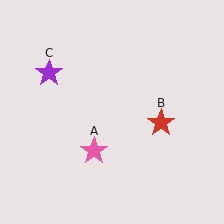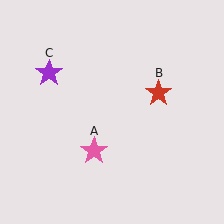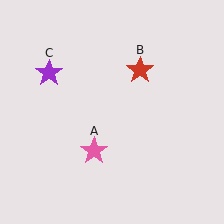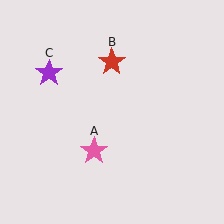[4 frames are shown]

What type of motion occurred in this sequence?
The red star (object B) rotated counterclockwise around the center of the scene.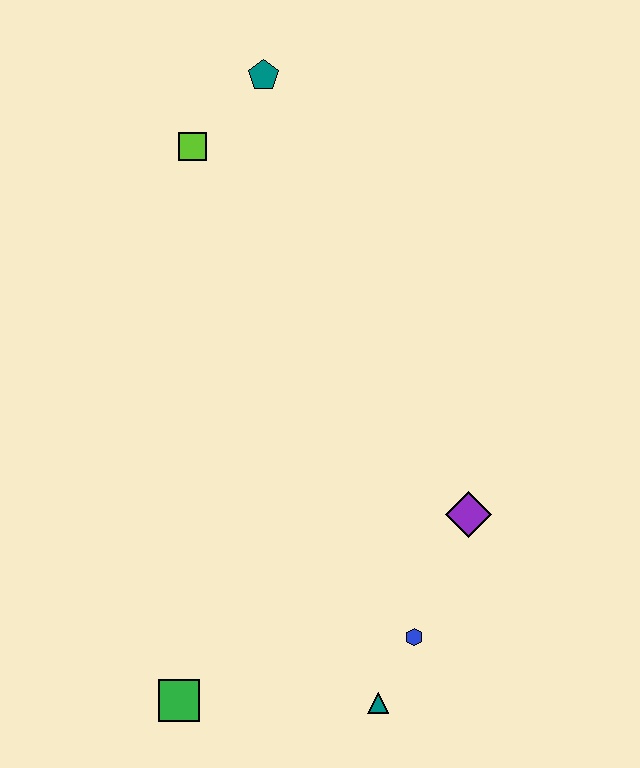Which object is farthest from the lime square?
The teal triangle is farthest from the lime square.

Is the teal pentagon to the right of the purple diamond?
No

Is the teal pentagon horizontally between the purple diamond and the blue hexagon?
No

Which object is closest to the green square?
The teal triangle is closest to the green square.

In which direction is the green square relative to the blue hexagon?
The green square is to the left of the blue hexagon.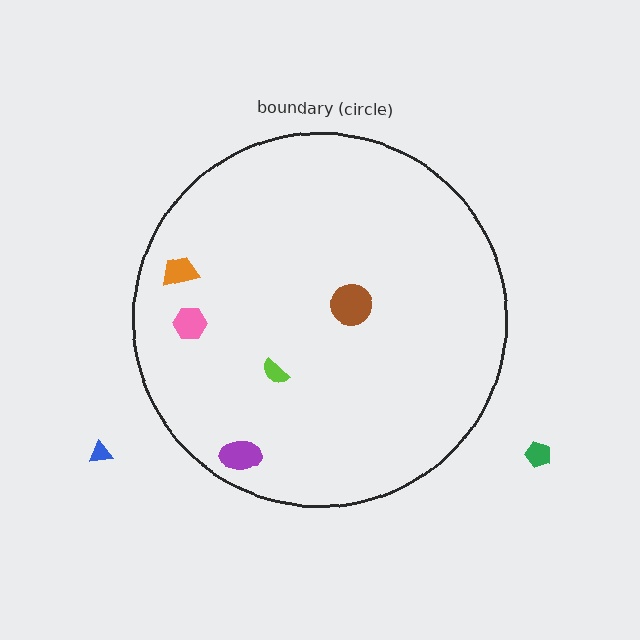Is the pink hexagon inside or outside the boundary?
Inside.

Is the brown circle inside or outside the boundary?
Inside.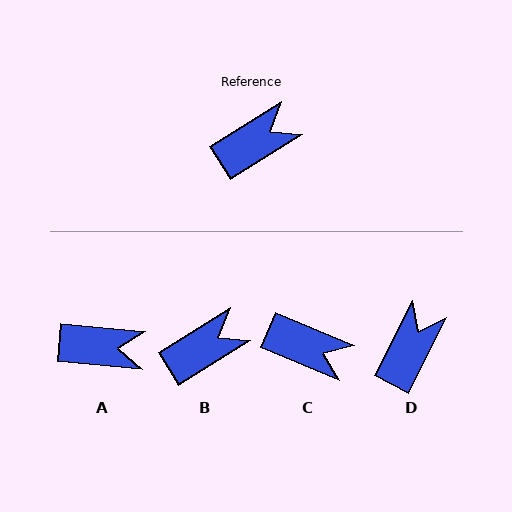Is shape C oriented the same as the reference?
No, it is off by about 55 degrees.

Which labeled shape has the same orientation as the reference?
B.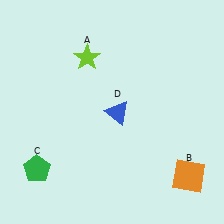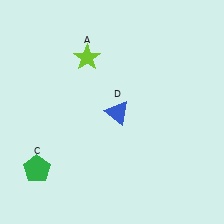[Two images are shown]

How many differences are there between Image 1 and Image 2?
There is 1 difference between the two images.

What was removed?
The orange square (B) was removed in Image 2.